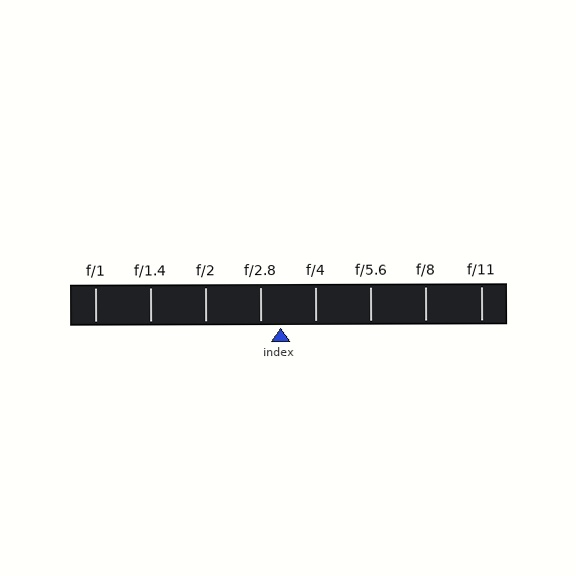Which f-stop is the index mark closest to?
The index mark is closest to f/2.8.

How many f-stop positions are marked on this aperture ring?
There are 8 f-stop positions marked.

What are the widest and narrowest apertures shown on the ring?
The widest aperture shown is f/1 and the narrowest is f/11.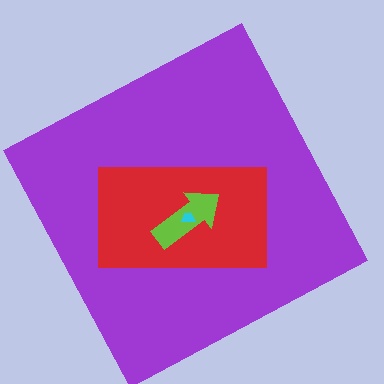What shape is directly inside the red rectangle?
The lime arrow.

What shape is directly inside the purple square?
The red rectangle.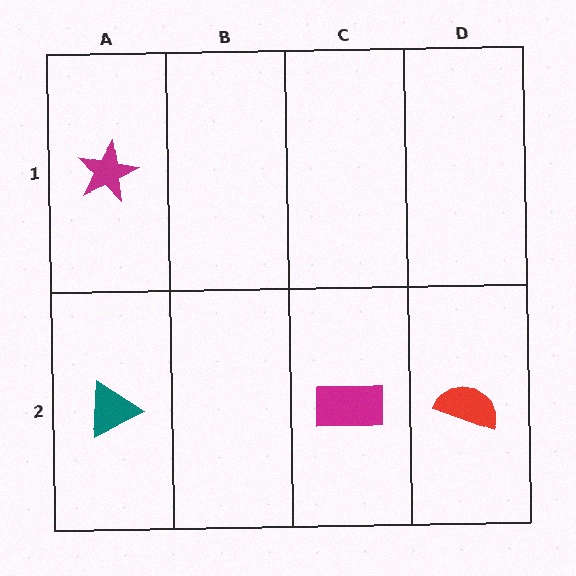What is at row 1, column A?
A magenta star.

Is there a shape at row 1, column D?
No, that cell is empty.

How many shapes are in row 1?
1 shape.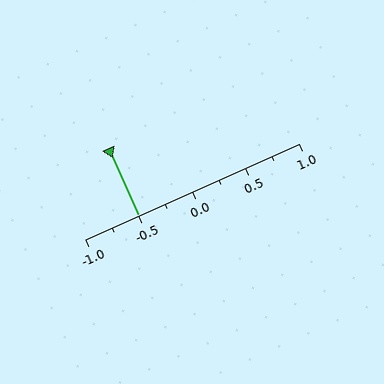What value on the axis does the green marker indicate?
The marker indicates approximately -0.5.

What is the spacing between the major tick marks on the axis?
The major ticks are spaced 0.5 apart.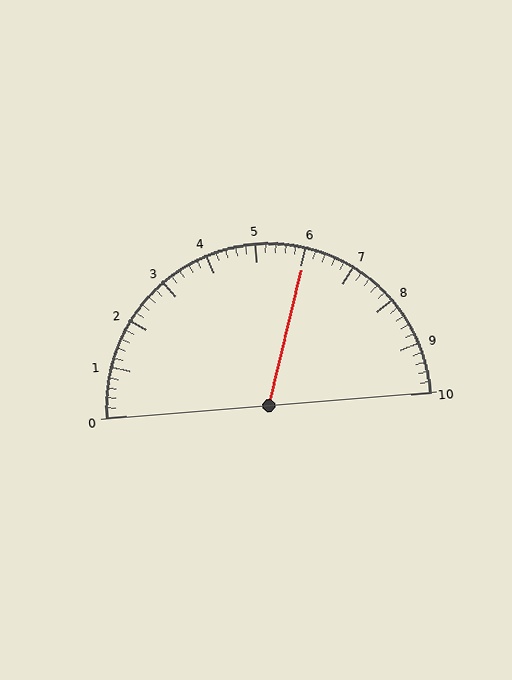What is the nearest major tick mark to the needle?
The nearest major tick mark is 6.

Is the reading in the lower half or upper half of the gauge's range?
The reading is in the upper half of the range (0 to 10).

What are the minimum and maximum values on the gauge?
The gauge ranges from 0 to 10.